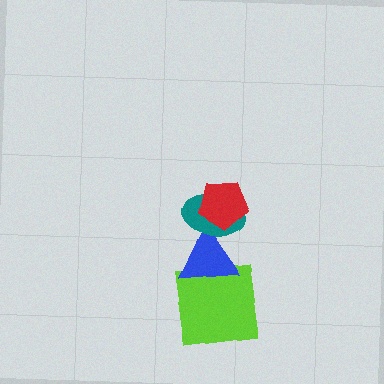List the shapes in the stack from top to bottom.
From top to bottom: the red pentagon, the teal ellipse, the blue triangle, the lime square.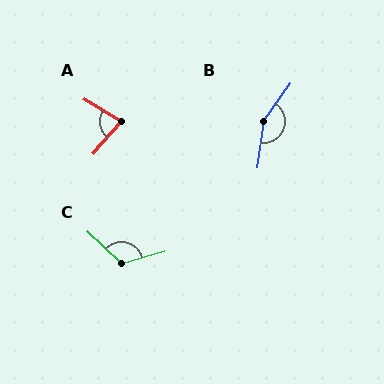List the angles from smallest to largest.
A (80°), C (120°), B (151°).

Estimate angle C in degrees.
Approximately 120 degrees.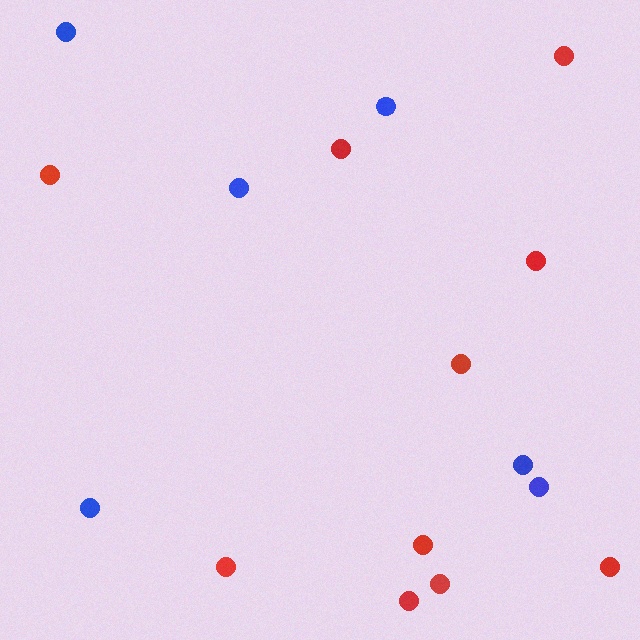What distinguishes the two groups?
There are 2 groups: one group of red circles (10) and one group of blue circles (6).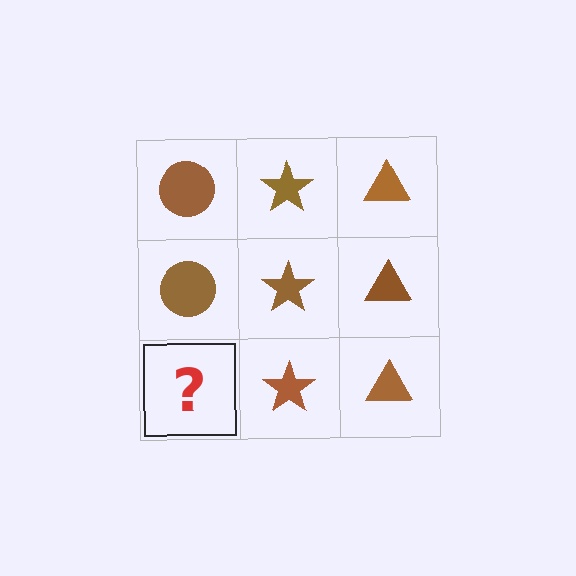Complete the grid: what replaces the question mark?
The question mark should be replaced with a brown circle.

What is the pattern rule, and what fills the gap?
The rule is that each column has a consistent shape. The gap should be filled with a brown circle.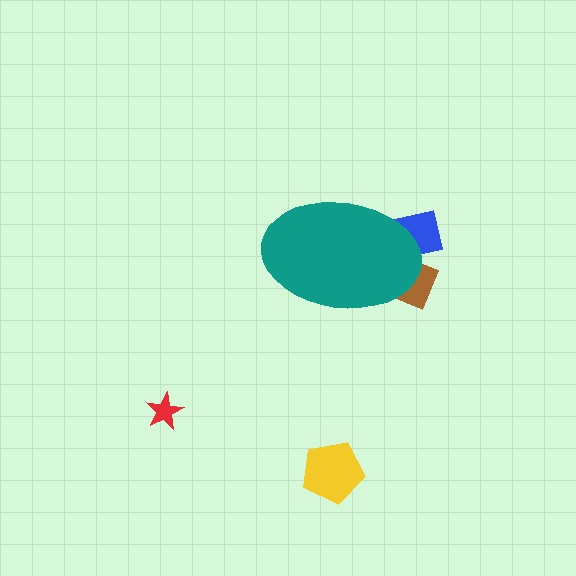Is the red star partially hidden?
No, the red star is fully visible.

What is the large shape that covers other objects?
A teal ellipse.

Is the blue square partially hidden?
Yes, the blue square is partially hidden behind the teal ellipse.